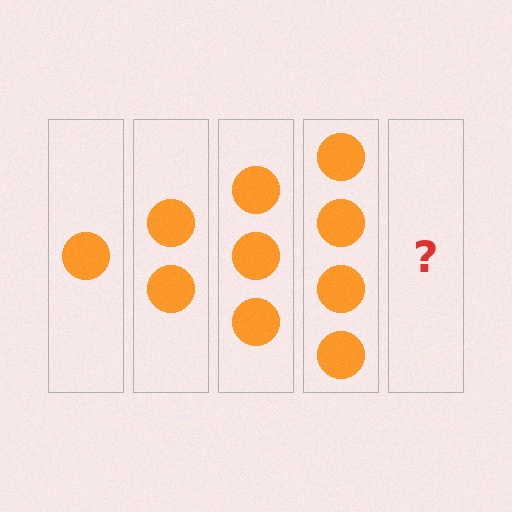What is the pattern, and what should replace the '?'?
The pattern is that each step adds one more circle. The '?' should be 5 circles.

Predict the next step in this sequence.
The next step is 5 circles.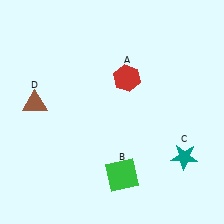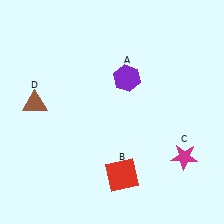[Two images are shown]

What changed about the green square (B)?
In Image 1, B is green. In Image 2, it changed to red.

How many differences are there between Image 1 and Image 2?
There are 3 differences between the two images.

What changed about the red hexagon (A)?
In Image 1, A is red. In Image 2, it changed to purple.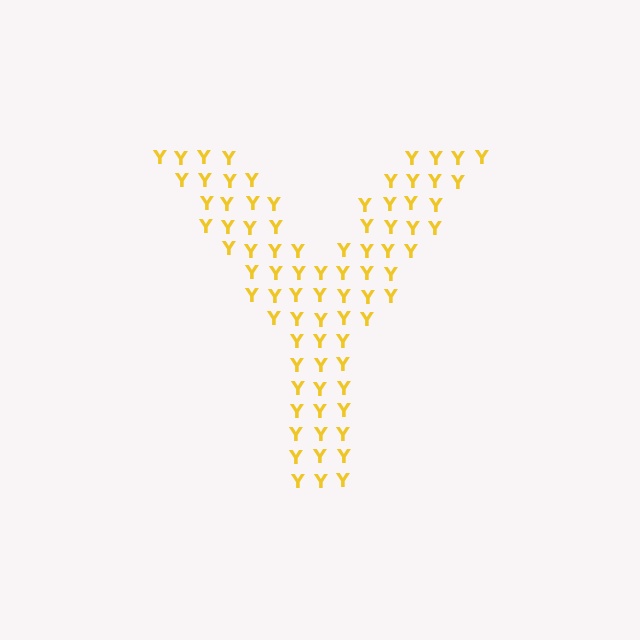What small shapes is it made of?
It is made of small letter Y's.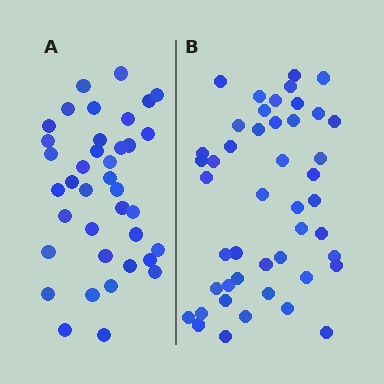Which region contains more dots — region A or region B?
Region B (the right region) has more dots.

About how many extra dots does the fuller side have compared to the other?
Region B has roughly 8 or so more dots than region A.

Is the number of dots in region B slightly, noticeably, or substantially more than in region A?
Region B has only slightly more — the two regions are fairly close. The ratio is roughly 1.2 to 1.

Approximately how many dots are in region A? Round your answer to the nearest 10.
About 40 dots. (The exact count is 38, which rounds to 40.)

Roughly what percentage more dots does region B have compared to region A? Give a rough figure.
About 20% more.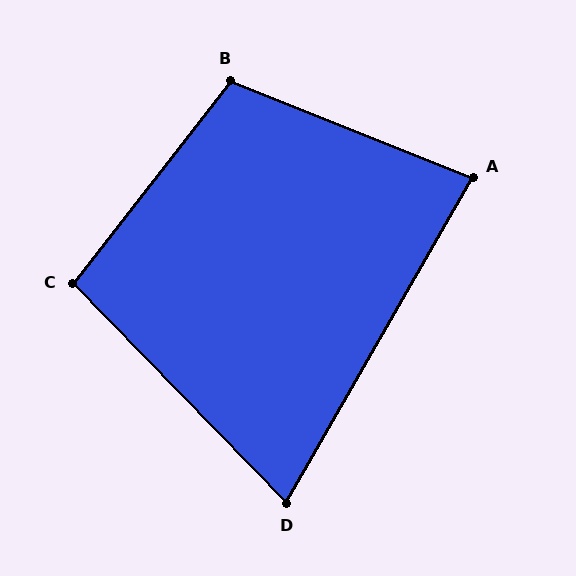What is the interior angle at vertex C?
Approximately 98 degrees (obtuse).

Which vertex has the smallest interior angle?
D, at approximately 74 degrees.